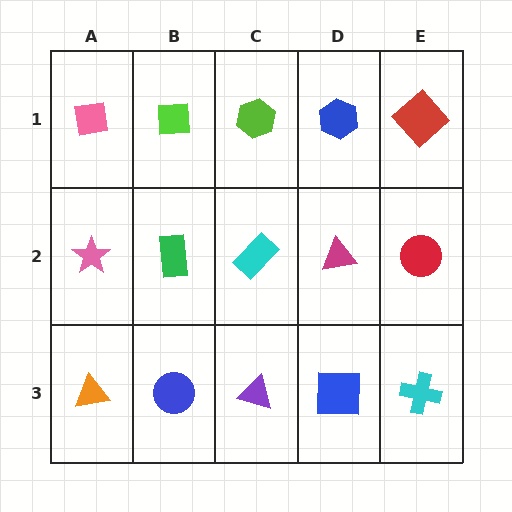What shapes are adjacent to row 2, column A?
A pink square (row 1, column A), an orange triangle (row 3, column A), a green rectangle (row 2, column B).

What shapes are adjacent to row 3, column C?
A cyan rectangle (row 2, column C), a blue circle (row 3, column B), a blue square (row 3, column D).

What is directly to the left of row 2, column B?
A pink star.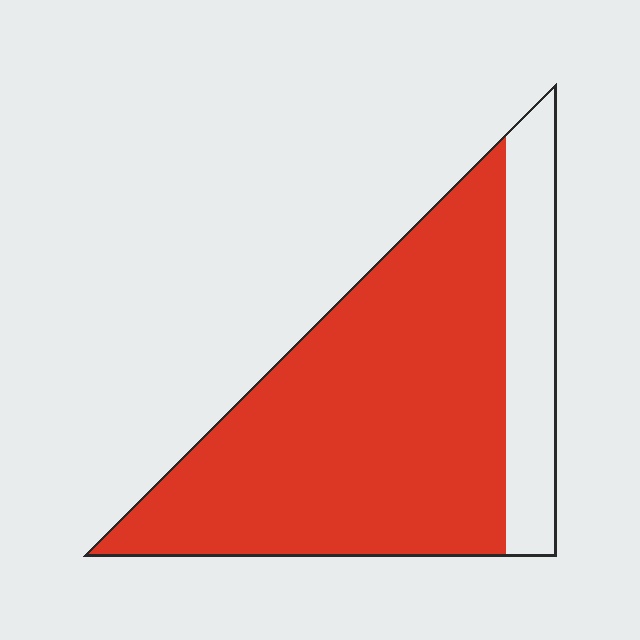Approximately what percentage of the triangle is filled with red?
Approximately 80%.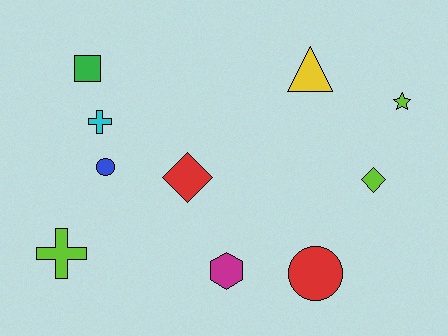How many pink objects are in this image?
There are no pink objects.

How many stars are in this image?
There is 1 star.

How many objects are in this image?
There are 10 objects.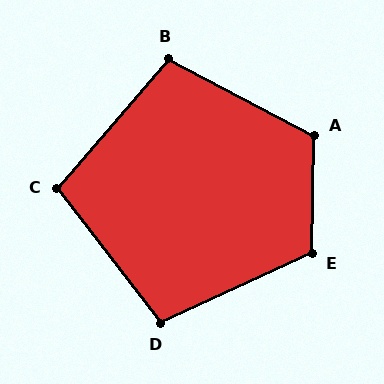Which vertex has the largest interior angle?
A, at approximately 116 degrees.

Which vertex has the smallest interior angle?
C, at approximately 102 degrees.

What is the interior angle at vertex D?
Approximately 103 degrees (obtuse).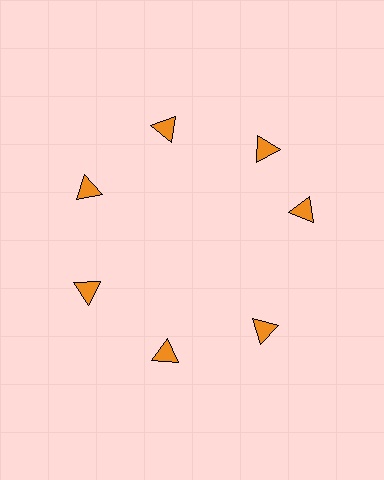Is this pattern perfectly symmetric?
No. The 7 orange triangles are arranged in a ring, but one element near the 3 o'clock position is rotated out of alignment along the ring, breaking the 7-fold rotational symmetry.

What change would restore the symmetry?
The symmetry would be restored by rotating it back into even spacing with its neighbors so that all 7 triangles sit at equal angles and equal distance from the center.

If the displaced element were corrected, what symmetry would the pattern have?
It would have 7-fold rotational symmetry — the pattern would map onto itself every 51 degrees.